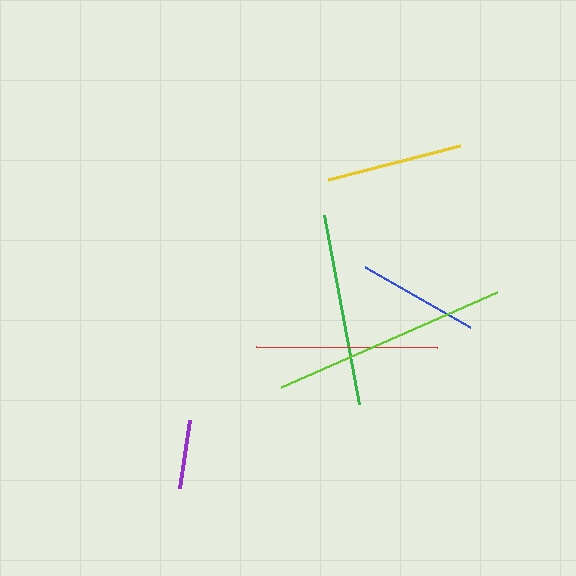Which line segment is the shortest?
The purple line is the shortest at approximately 69 pixels.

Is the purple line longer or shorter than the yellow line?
The yellow line is longer than the purple line.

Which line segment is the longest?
The lime line is the longest at approximately 236 pixels.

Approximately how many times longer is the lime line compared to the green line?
The lime line is approximately 1.2 times the length of the green line.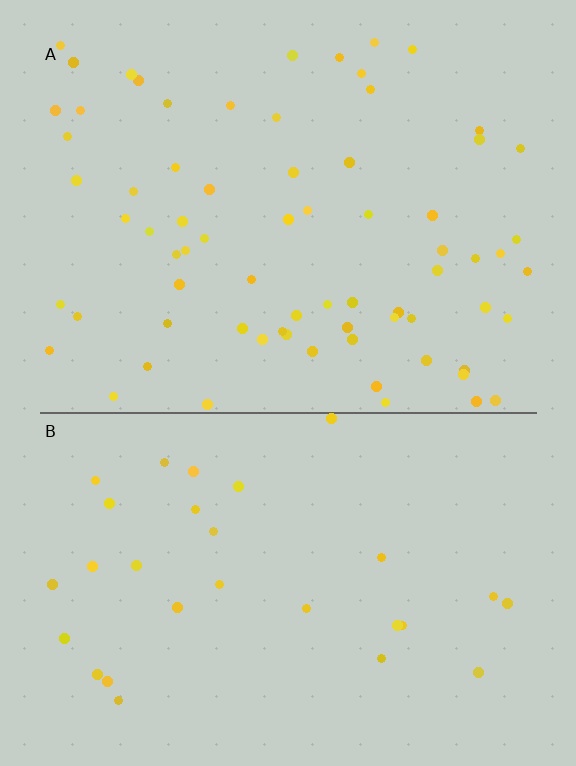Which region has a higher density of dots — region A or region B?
A (the top).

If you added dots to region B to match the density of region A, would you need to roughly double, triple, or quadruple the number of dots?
Approximately double.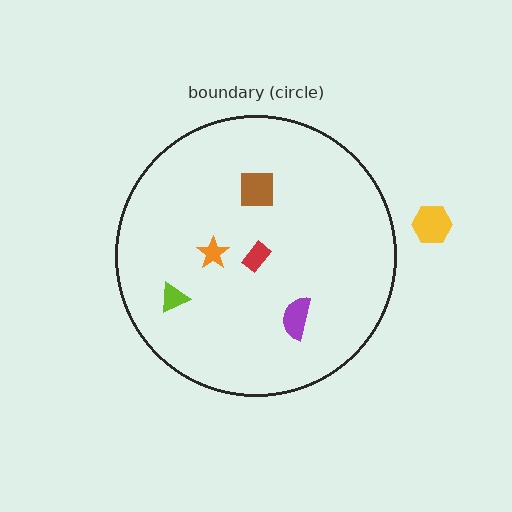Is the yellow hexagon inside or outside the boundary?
Outside.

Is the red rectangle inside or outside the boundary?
Inside.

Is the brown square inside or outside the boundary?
Inside.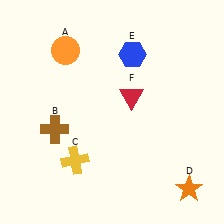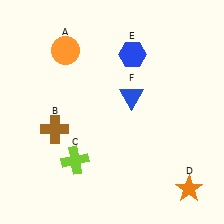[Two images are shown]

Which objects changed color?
C changed from yellow to lime. F changed from red to blue.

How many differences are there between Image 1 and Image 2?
There are 2 differences between the two images.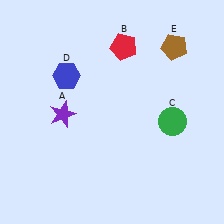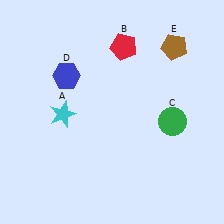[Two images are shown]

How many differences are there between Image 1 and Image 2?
There is 1 difference between the two images.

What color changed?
The star (A) changed from purple in Image 1 to cyan in Image 2.